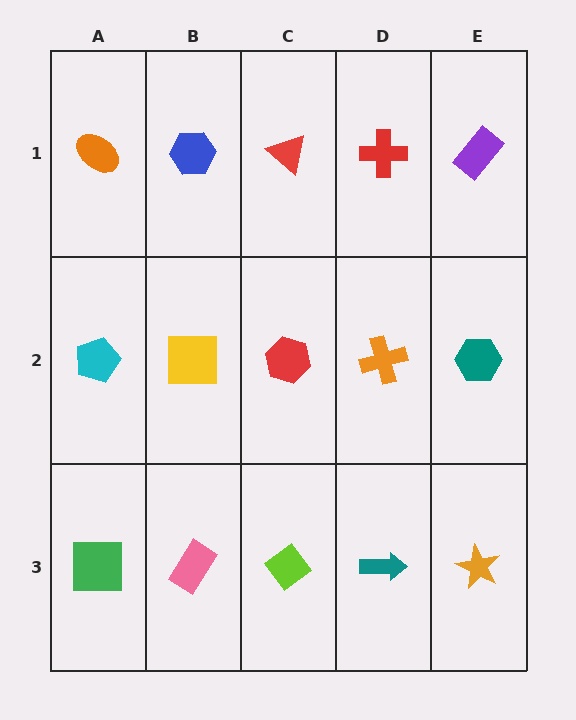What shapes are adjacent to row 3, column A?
A cyan pentagon (row 2, column A), a pink rectangle (row 3, column B).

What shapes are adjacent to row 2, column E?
A purple rectangle (row 1, column E), an orange star (row 3, column E), an orange cross (row 2, column D).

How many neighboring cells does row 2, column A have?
3.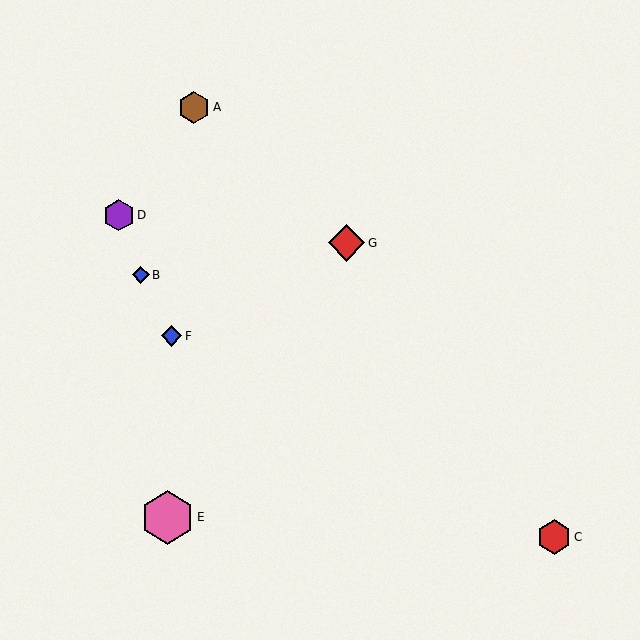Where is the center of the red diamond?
The center of the red diamond is at (346, 243).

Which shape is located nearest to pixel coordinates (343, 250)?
The red diamond (labeled G) at (346, 243) is nearest to that location.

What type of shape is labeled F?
Shape F is a blue diamond.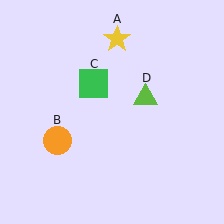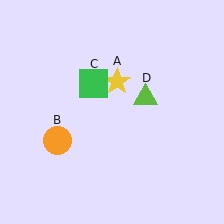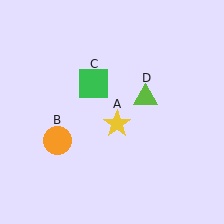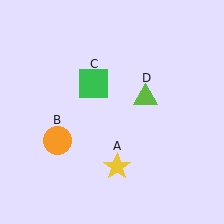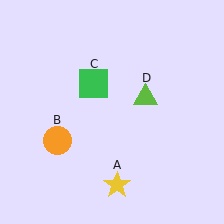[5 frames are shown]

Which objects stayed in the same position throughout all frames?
Orange circle (object B) and green square (object C) and lime triangle (object D) remained stationary.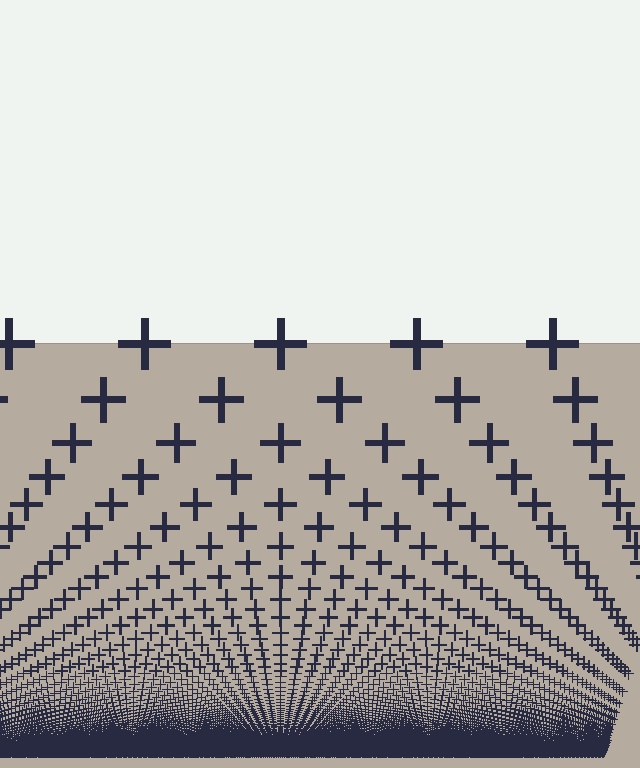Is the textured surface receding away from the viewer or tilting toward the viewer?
The surface appears to tilt toward the viewer. Texture elements get larger and sparser toward the top.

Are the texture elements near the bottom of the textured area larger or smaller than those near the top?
Smaller. The gradient is inverted — elements near the bottom are smaller and denser.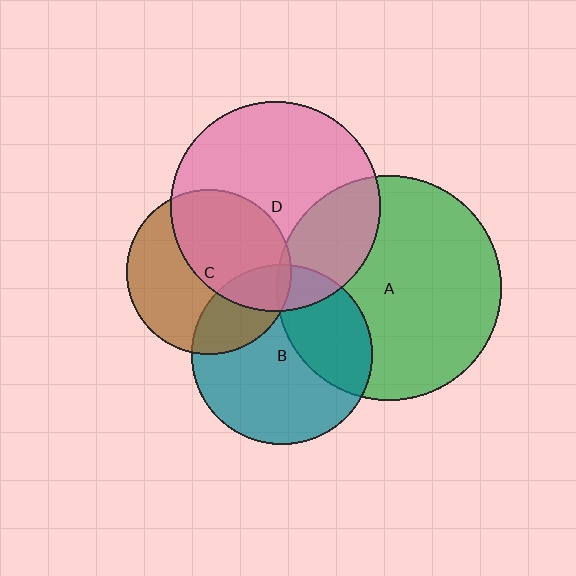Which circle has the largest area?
Circle A (green).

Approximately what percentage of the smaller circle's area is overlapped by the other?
Approximately 25%.